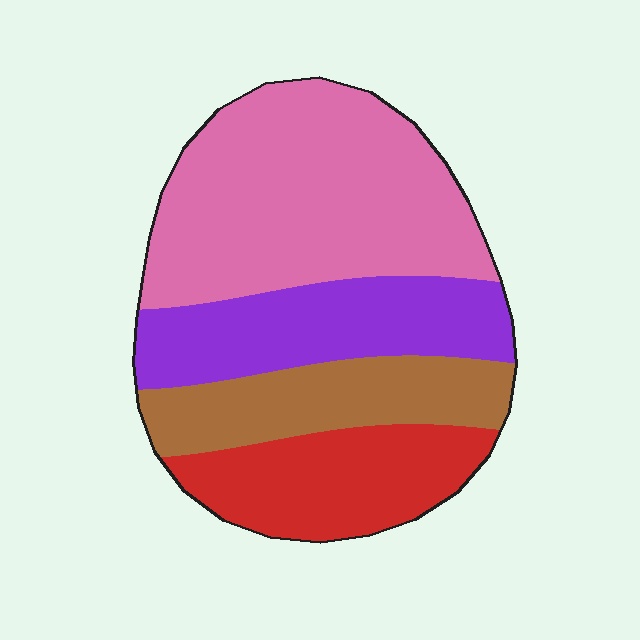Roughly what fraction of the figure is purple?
Purple covers roughly 20% of the figure.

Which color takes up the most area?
Pink, at roughly 40%.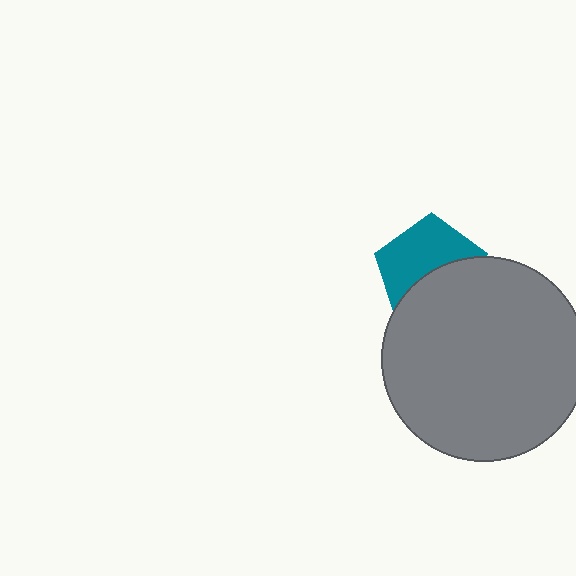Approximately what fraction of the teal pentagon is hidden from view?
Roughly 47% of the teal pentagon is hidden behind the gray circle.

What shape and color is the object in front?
The object in front is a gray circle.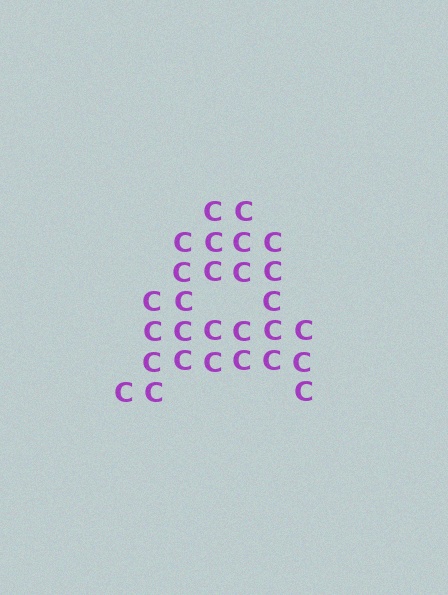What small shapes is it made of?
It is made of small letter C's.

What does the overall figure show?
The overall figure shows the letter A.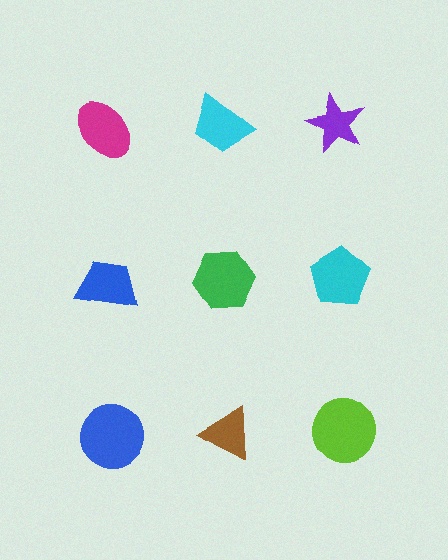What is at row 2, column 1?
A blue trapezoid.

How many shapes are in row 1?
3 shapes.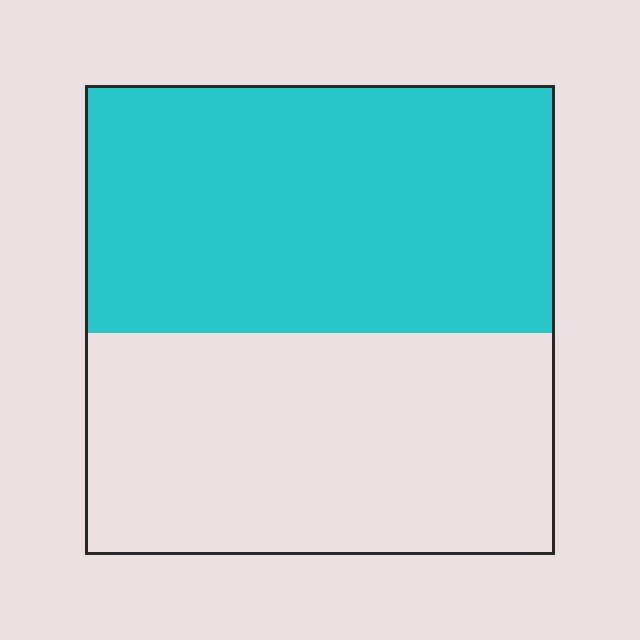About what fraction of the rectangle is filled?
About one half (1/2).